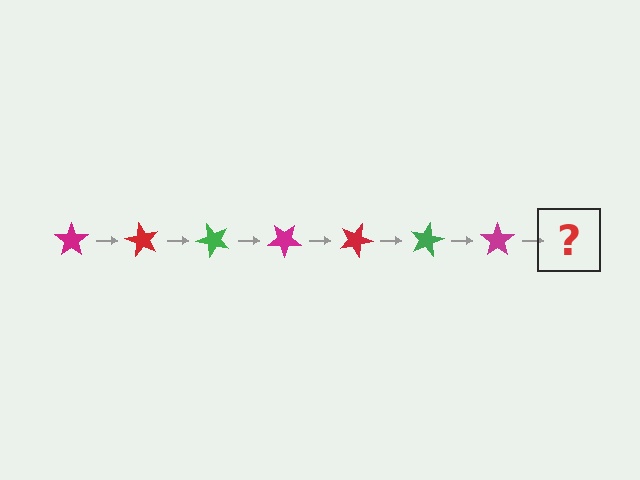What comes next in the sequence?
The next element should be a red star, rotated 420 degrees from the start.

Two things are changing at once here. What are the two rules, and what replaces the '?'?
The two rules are that it rotates 60 degrees each step and the color cycles through magenta, red, and green. The '?' should be a red star, rotated 420 degrees from the start.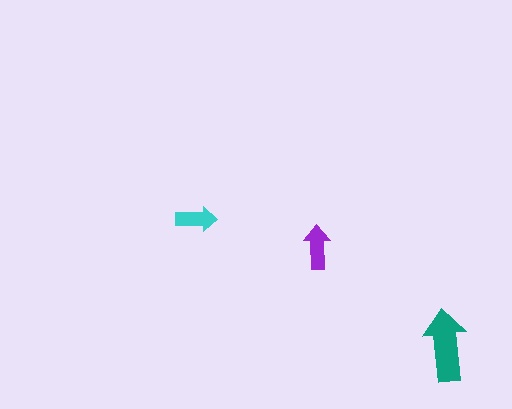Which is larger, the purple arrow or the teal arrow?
The teal one.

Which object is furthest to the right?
The teal arrow is rightmost.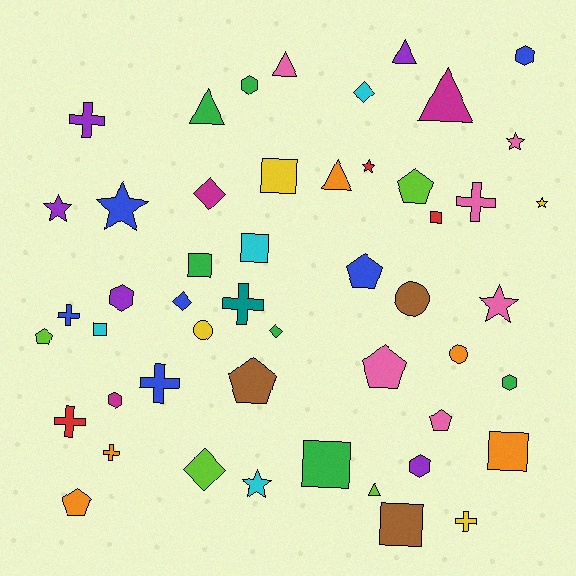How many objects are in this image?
There are 50 objects.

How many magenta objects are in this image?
There are 3 magenta objects.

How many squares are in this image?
There are 8 squares.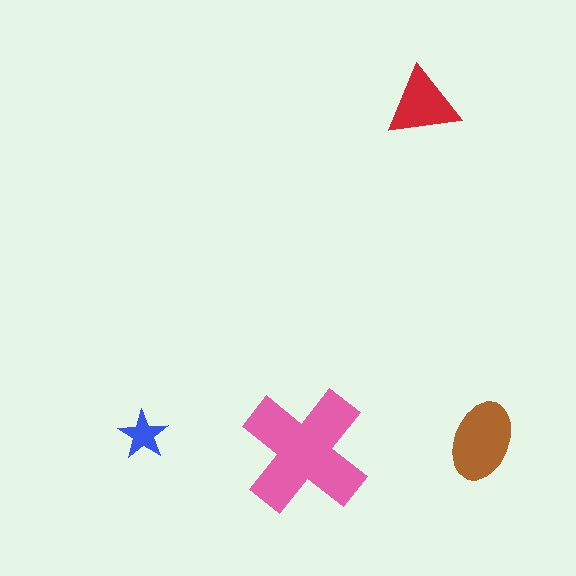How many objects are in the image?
There are 4 objects in the image.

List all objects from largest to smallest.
The pink cross, the brown ellipse, the red triangle, the blue star.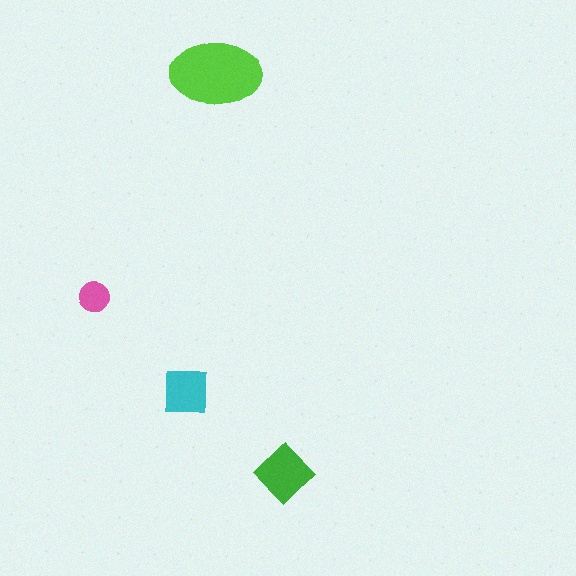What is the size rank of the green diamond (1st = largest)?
2nd.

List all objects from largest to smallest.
The lime ellipse, the green diamond, the cyan square, the pink circle.